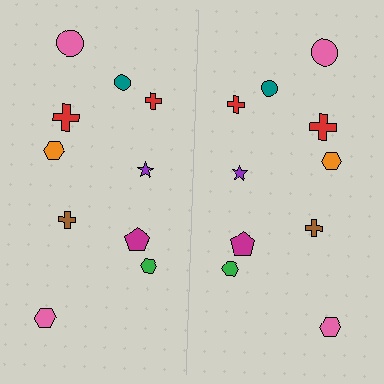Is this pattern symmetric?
Yes, this pattern has bilateral (reflection) symmetry.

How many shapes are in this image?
There are 20 shapes in this image.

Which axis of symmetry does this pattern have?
The pattern has a vertical axis of symmetry running through the center of the image.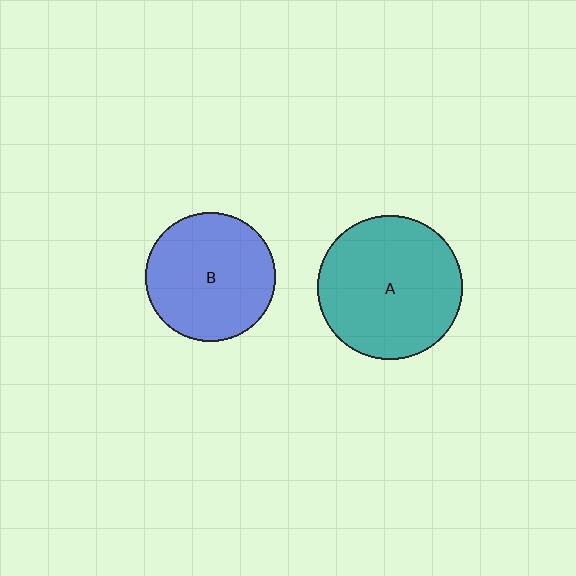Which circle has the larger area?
Circle A (teal).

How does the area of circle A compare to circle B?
Approximately 1.2 times.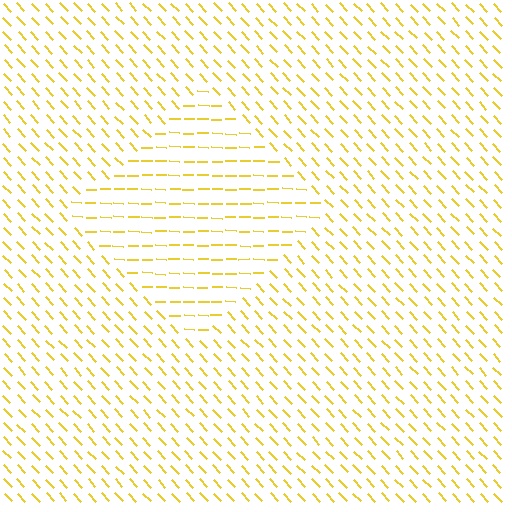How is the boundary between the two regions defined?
The boundary is defined purely by a change in line orientation (approximately 45 degrees difference). All lines are the same color and thickness.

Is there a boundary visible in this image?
Yes, there is a texture boundary formed by a change in line orientation.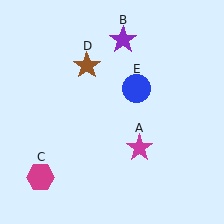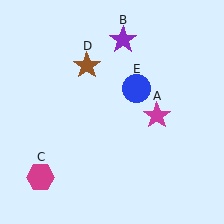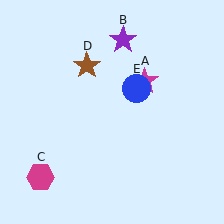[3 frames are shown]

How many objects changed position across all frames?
1 object changed position: magenta star (object A).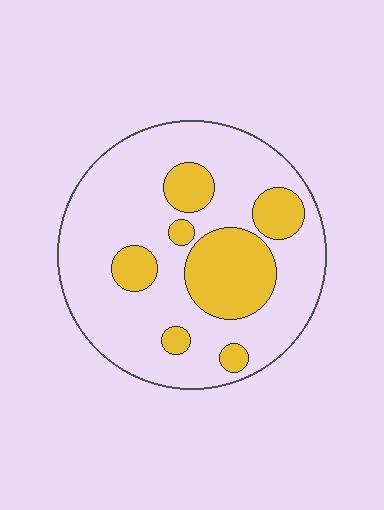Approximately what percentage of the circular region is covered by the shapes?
Approximately 25%.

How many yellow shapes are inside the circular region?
7.